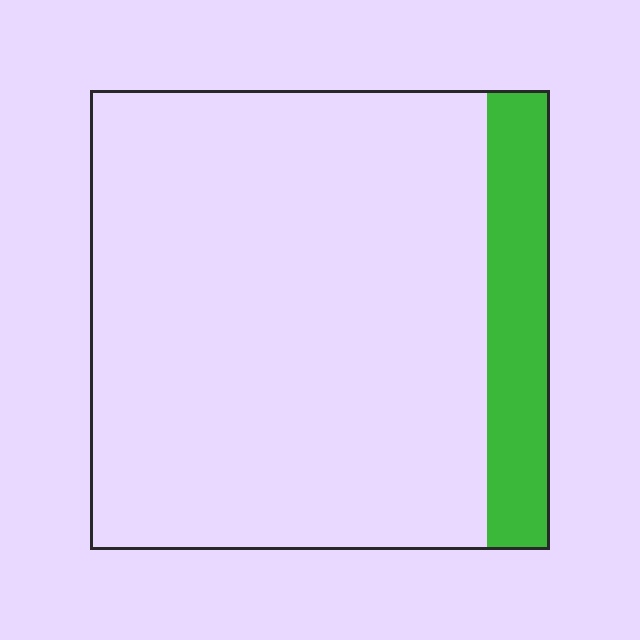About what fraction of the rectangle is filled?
About one eighth (1/8).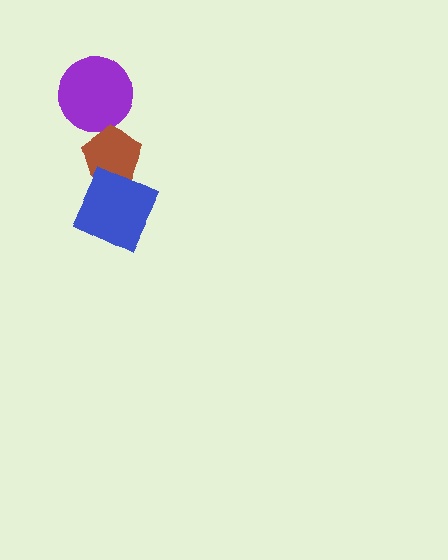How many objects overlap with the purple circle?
0 objects overlap with the purple circle.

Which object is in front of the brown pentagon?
The blue square is in front of the brown pentagon.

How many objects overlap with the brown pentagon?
1 object overlaps with the brown pentagon.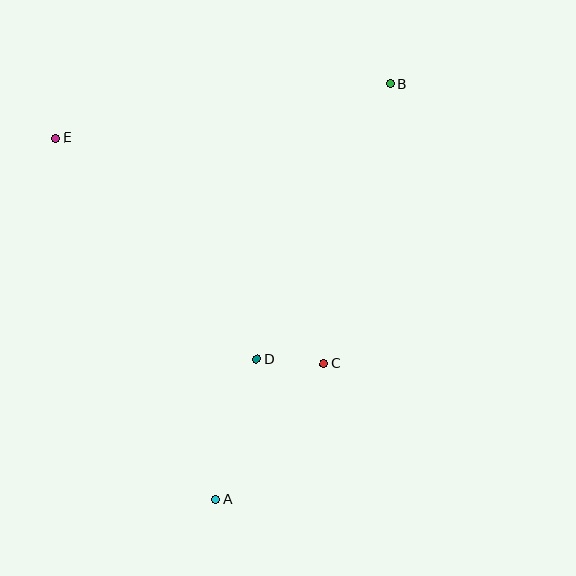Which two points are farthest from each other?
Points A and B are farthest from each other.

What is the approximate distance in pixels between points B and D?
The distance between B and D is approximately 306 pixels.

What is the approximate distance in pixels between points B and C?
The distance between B and C is approximately 287 pixels.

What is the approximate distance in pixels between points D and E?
The distance between D and E is approximately 299 pixels.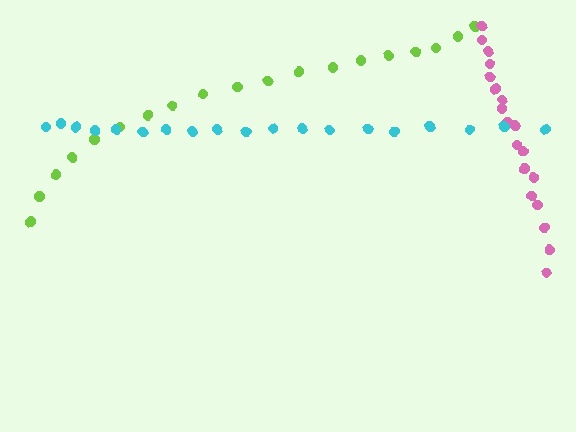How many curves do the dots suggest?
There are 3 distinct paths.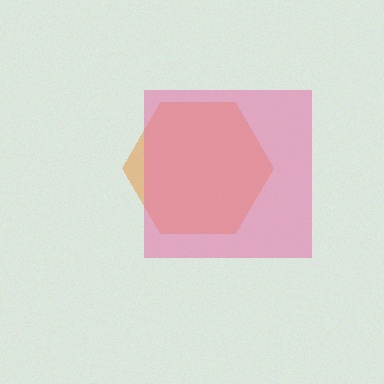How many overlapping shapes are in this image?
There are 2 overlapping shapes in the image.